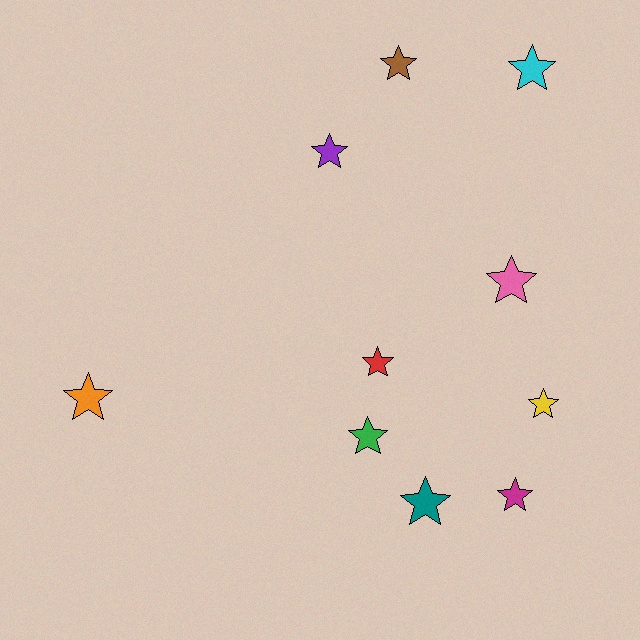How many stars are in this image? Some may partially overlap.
There are 10 stars.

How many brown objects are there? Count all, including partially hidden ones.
There is 1 brown object.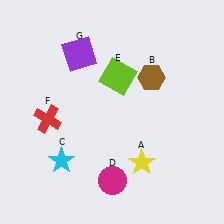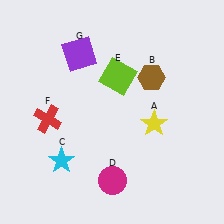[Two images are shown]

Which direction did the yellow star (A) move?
The yellow star (A) moved up.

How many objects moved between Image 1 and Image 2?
1 object moved between the two images.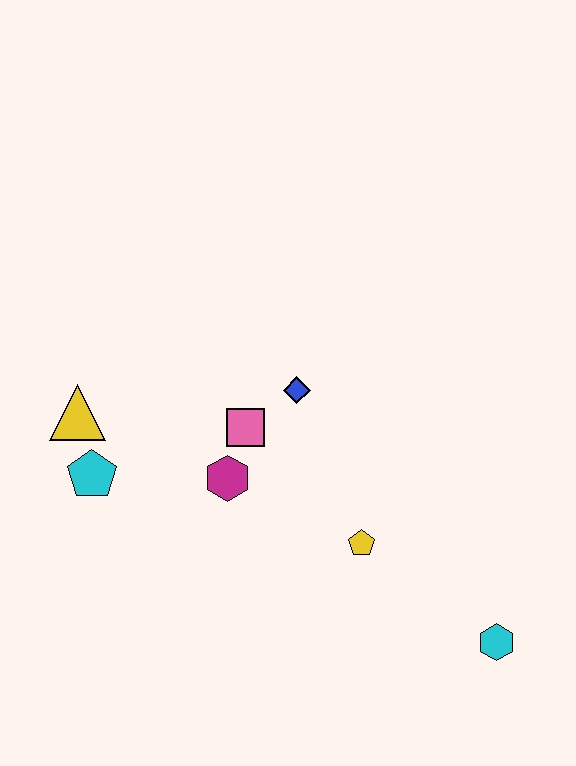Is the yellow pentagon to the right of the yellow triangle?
Yes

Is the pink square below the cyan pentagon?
No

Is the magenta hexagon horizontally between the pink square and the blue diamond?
No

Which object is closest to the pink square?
The magenta hexagon is closest to the pink square.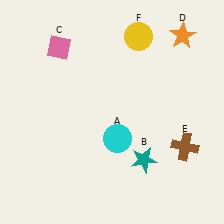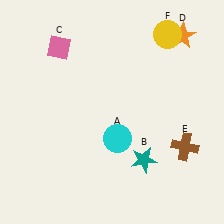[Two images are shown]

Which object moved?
The yellow circle (F) moved right.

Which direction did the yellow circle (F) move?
The yellow circle (F) moved right.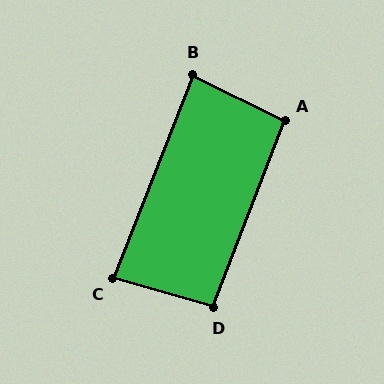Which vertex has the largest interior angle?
A, at approximately 96 degrees.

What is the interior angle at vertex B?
Approximately 85 degrees (approximately right).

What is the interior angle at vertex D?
Approximately 95 degrees (approximately right).